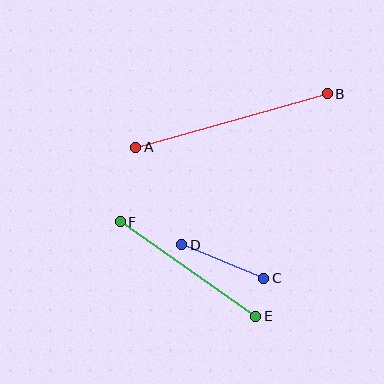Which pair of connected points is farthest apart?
Points A and B are farthest apart.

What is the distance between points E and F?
The distance is approximately 165 pixels.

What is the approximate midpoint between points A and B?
The midpoint is at approximately (231, 120) pixels.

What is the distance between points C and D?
The distance is approximately 89 pixels.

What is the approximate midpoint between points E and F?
The midpoint is at approximately (188, 269) pixels.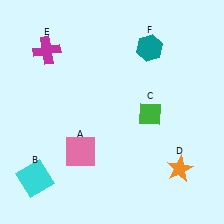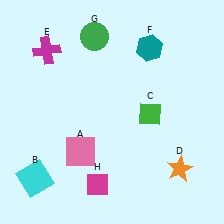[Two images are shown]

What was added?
A green circle (G), a magenta diamond (H) were added in Image 2.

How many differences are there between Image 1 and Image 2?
There are 2 differences between the two images.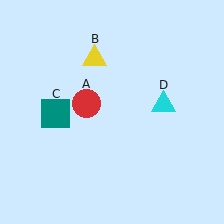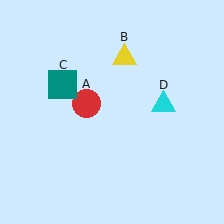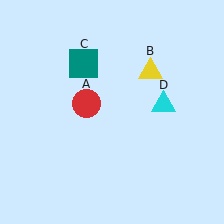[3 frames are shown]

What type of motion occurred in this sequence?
The yellow triangle (object B), teal square (object C) rotated clockwise around the center of the scene.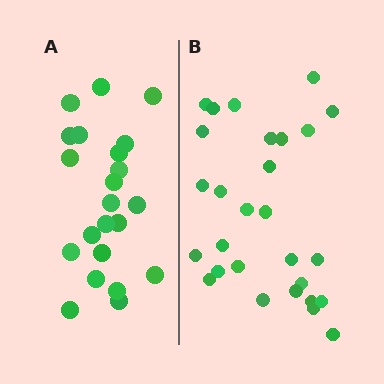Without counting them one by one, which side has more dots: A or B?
Region B (the right region) has more dots.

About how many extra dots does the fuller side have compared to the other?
Region B has about 6 more dots than region A.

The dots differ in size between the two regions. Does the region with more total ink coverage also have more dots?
No. Region A has more total ink coverage because its dots are larger, but region B actually contains more individual dots. Total area can be misleading — the number of items is what matters here.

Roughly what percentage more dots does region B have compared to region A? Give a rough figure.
About 25% more.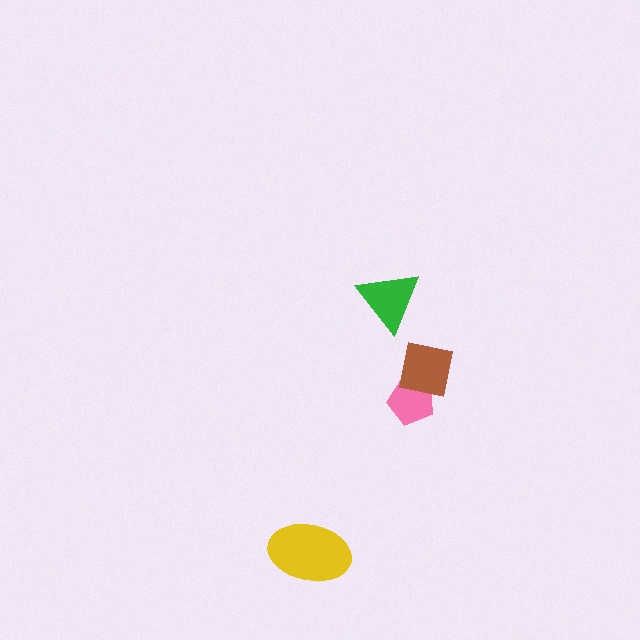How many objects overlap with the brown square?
1 object overlaps with the brown square.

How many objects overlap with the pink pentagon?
1 object overlaps with the pink pentagon.